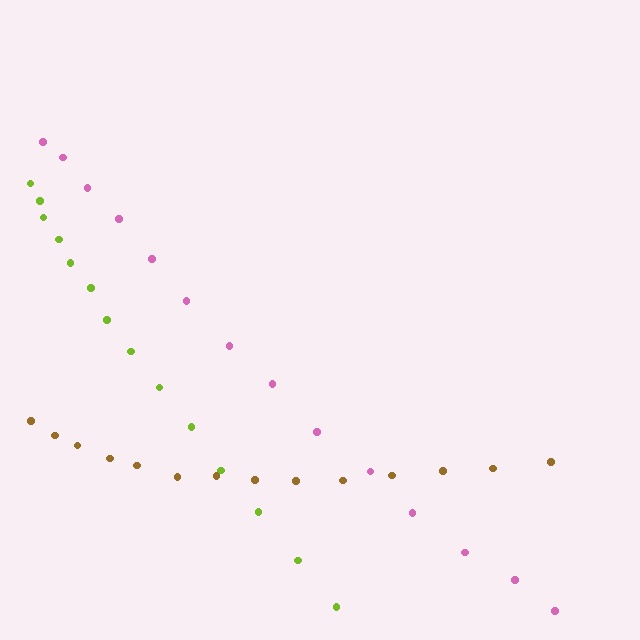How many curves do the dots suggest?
There are 3 distinct paths.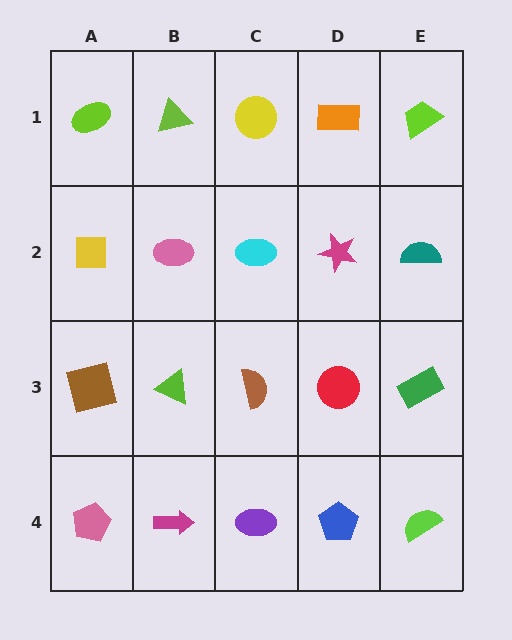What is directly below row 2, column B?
A lime triangle.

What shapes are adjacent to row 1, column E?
A teal semicircle (row 2, column E), an orange rectangle (row 1, column D).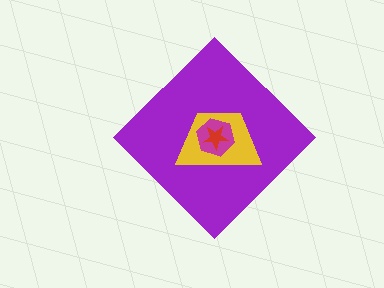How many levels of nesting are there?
4.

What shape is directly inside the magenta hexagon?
The red star.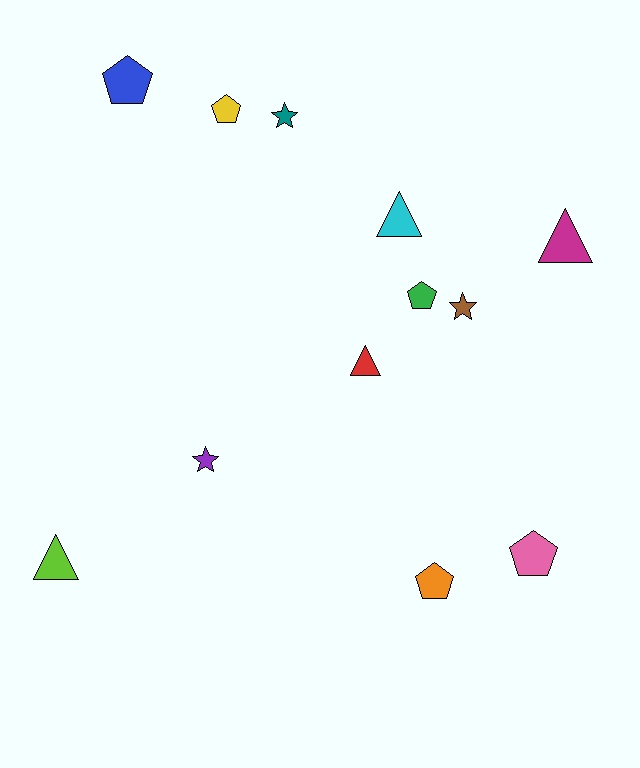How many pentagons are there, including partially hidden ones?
There are 5 pentagons.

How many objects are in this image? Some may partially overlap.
There are 12 objects.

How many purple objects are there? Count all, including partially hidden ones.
There is 1 purple object.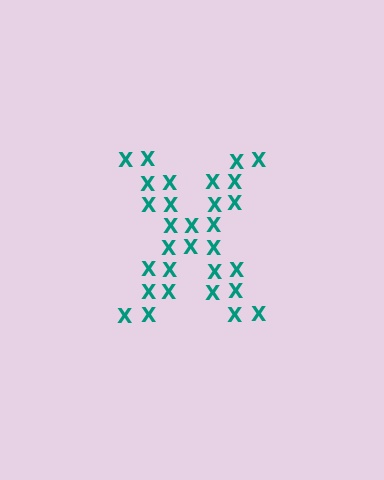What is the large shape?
The large shape is the letter X.